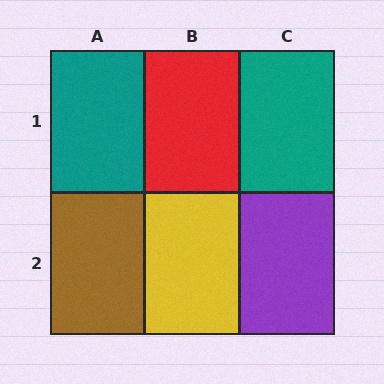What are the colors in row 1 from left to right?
Teal, red, teal.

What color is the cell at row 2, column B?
Yellow.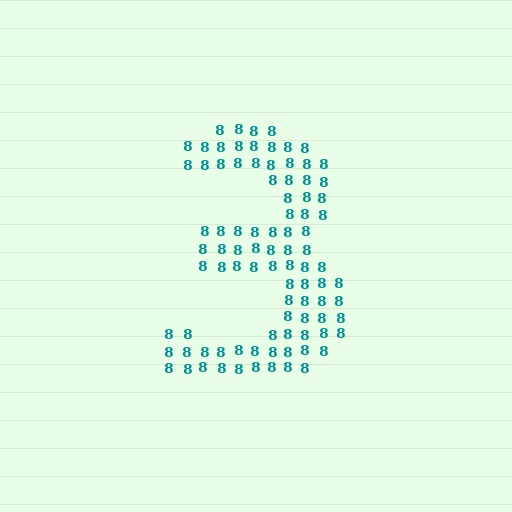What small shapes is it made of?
It is made of small digit 8's.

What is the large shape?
The large shape is the digit 3.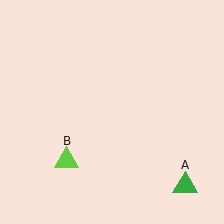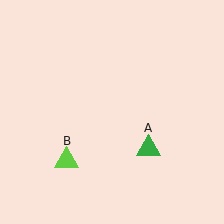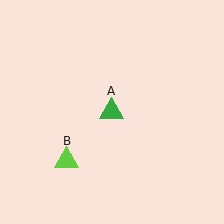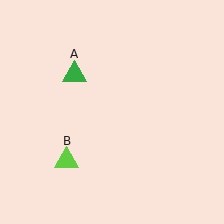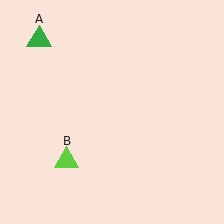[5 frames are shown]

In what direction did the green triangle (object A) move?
The green triangle (object A) moved up and to the left.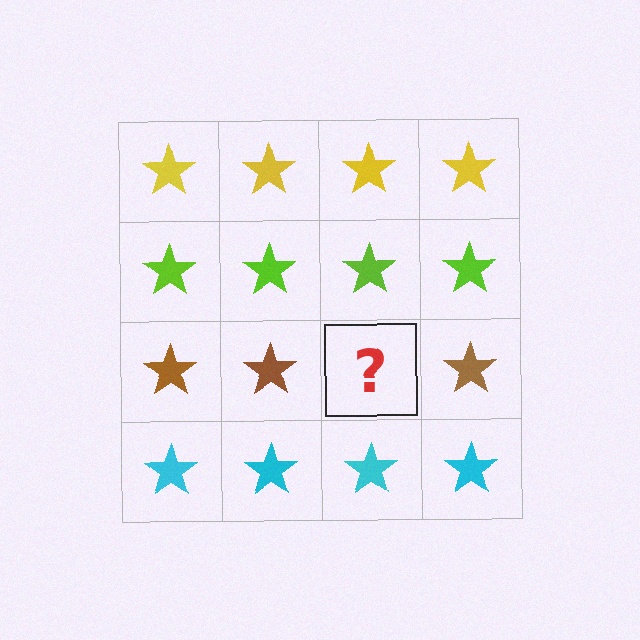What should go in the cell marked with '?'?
The missing cell should contain a brown star.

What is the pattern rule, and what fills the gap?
The rule is that each row has a consistent color. The gap should be filled with a brown star.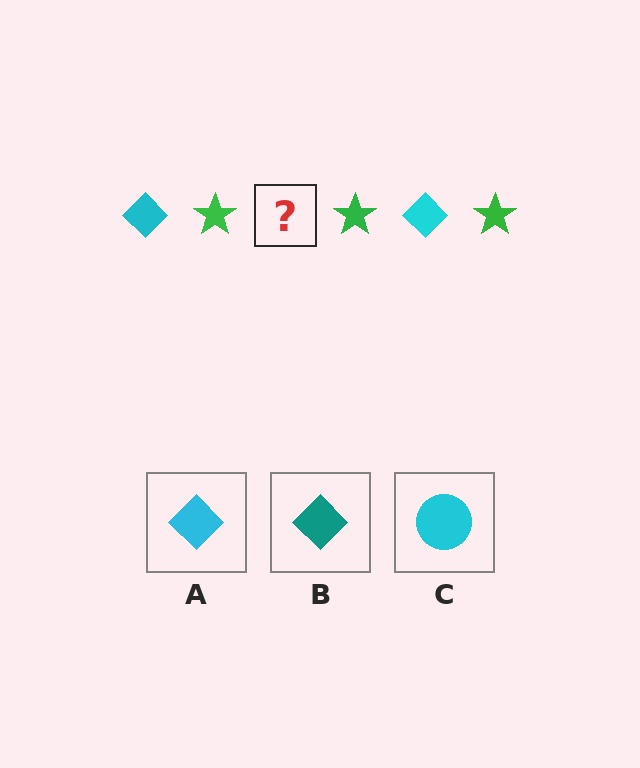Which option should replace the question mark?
Option A.